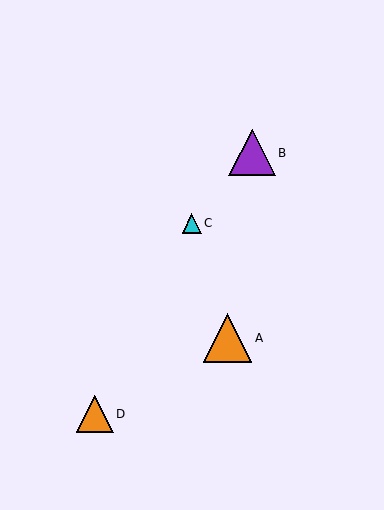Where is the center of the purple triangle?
The center of the purple triangle is at (252, 153).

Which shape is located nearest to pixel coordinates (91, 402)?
The orange triangle (labeled D) at (95, 414) is nearest to that location.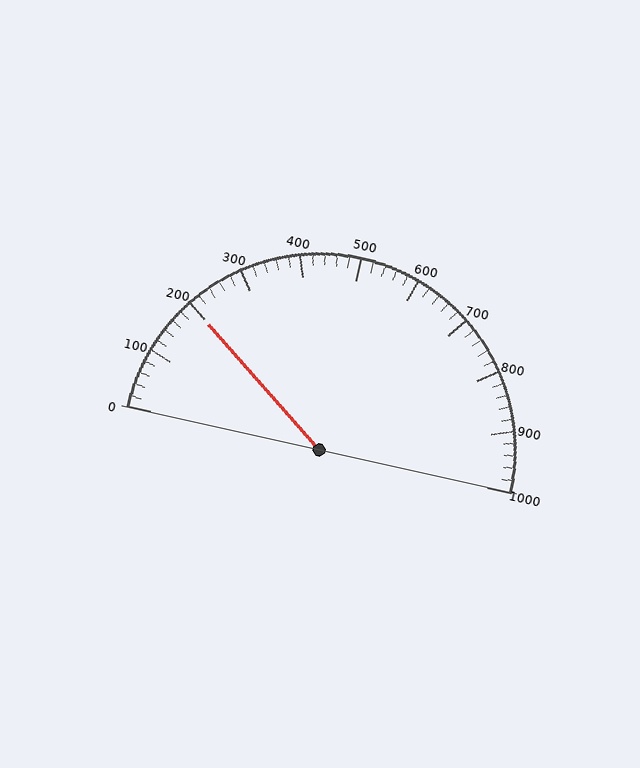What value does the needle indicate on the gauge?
The needle indicates approximately 200.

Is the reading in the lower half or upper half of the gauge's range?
The reading is in the lower half of the range (0 to 1000).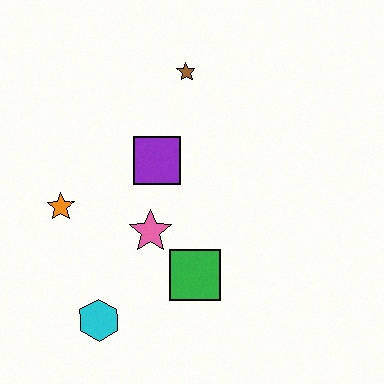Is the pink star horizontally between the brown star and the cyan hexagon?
Yes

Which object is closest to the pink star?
The green square is closest to the pink star.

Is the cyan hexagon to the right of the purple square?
No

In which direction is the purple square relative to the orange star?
The purple square is to the right of the orange star.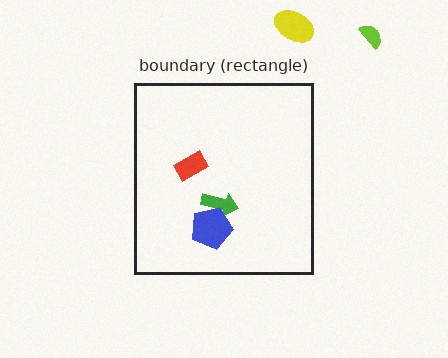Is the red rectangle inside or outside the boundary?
Inside.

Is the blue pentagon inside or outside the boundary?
Inside.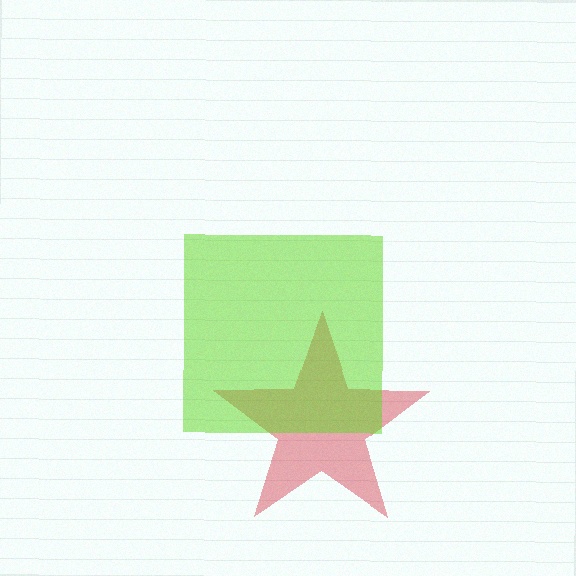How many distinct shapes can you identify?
There are 2 distinct shapes: a red star, a lime square.